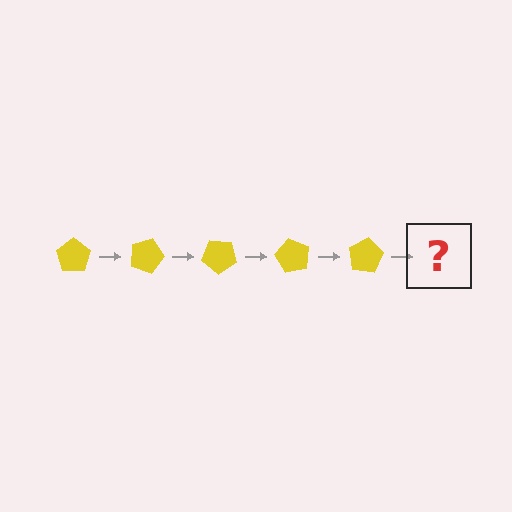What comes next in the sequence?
The next element should be a yellow pentagon rotated 100 degrees.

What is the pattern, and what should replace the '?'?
The pattern is that the pentagon rotates 20 degrees each step. The '?' should be a yellow pentagon rotated 100 degrees.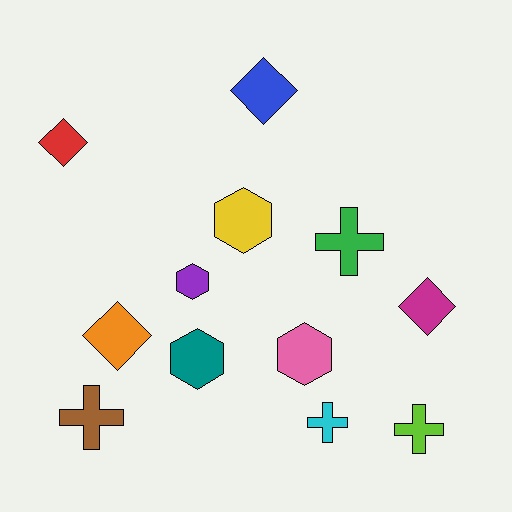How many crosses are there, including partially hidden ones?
There are 4 crosses.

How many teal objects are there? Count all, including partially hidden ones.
There is 1 teal object.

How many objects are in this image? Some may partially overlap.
There are 12 objects.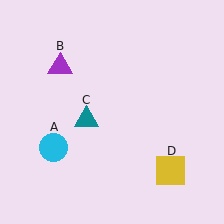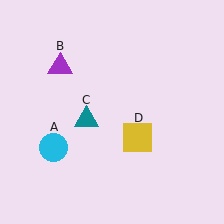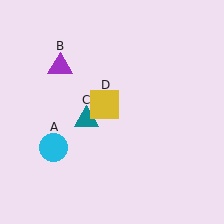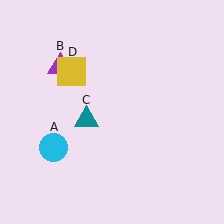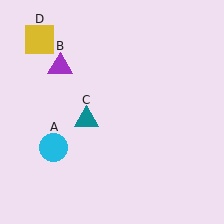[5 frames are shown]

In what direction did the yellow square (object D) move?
The yellow square (object D) moved up and to the left.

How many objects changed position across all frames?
1 object changed position: yellow square (object D).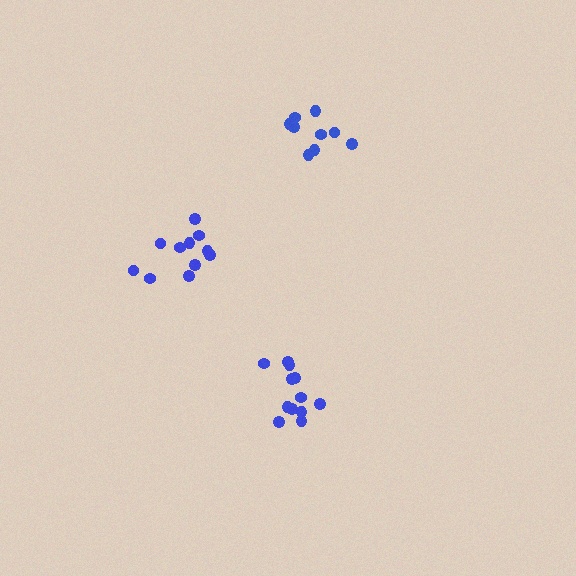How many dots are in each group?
Group 1: 11 dots, Group 2: 12 dots, Group 3: 9 dots (32 total).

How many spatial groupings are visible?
There are 3 spatial groupings.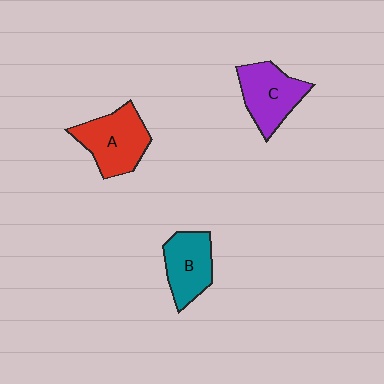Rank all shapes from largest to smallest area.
From largest to smallest: A (red), C (purple), B (teal).